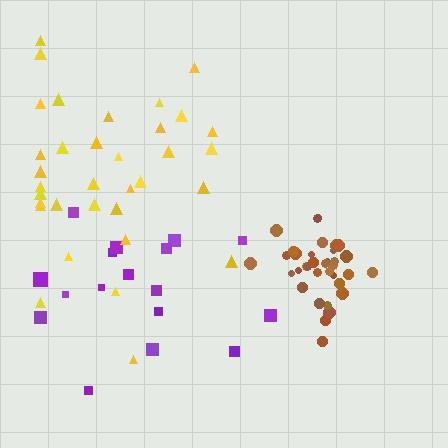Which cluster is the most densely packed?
Brown.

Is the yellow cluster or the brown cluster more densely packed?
Brown.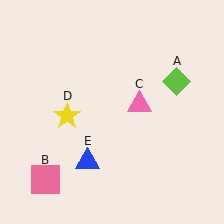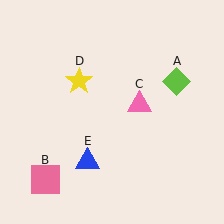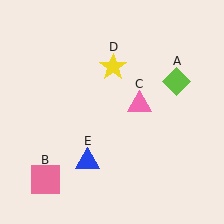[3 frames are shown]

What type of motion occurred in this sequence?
The yellow star (object D) rotated clockwise around the center of the scene.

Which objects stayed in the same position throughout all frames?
Lime diamond (object A) and pink square (object B) and pink triangle (object C) and blue triangle (object E) remained stationary.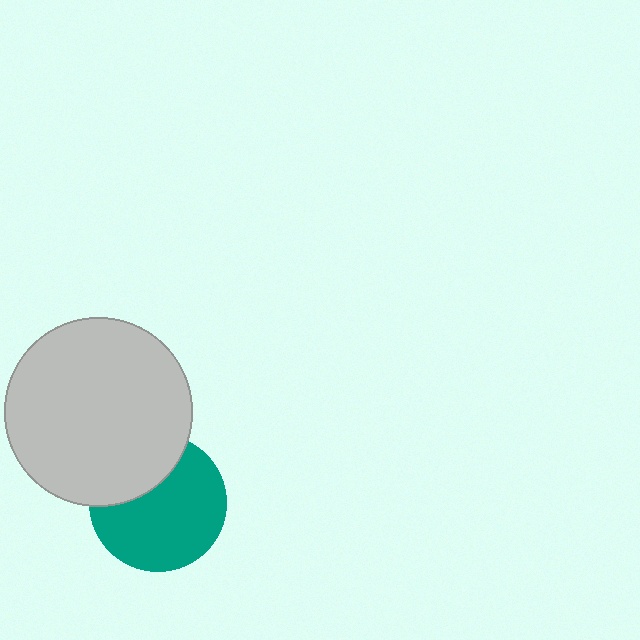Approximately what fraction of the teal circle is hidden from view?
Roughly 31% of the teal circle is hidden behind the light gray circle.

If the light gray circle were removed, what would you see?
You would see the complete teal circle.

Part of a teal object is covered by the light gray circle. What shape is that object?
It is a circle.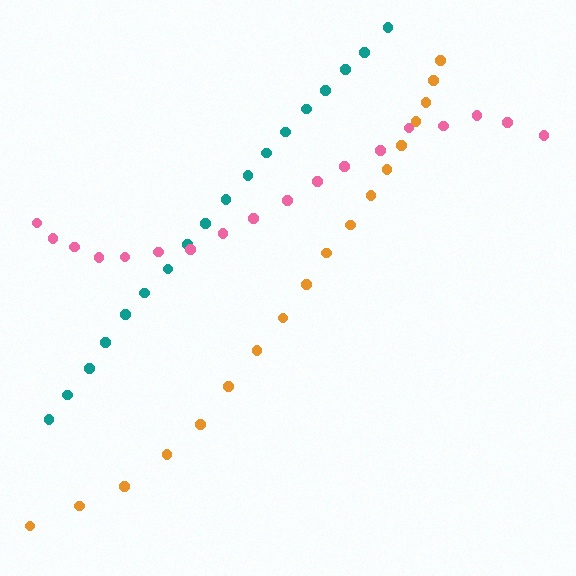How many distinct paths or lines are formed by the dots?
There are 3 distinct paths.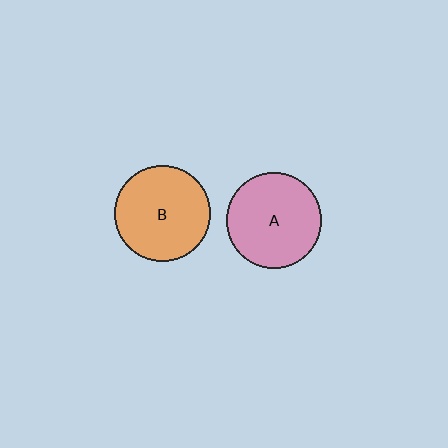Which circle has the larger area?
Circle B (orange).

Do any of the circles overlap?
No, none of the circles overlap.